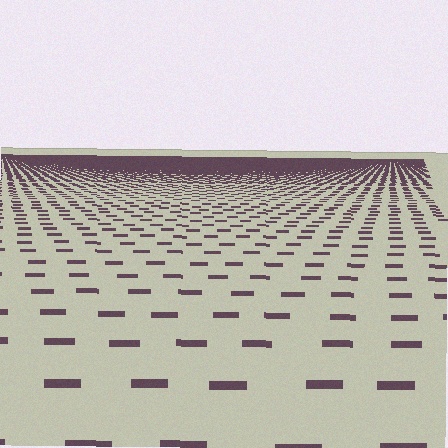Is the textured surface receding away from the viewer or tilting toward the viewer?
The surface is receding away from the viewer. Texture elements get smaller and denser toward the top.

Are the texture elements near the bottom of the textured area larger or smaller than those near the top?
Larger. Near the bottom, elements are closer to the viewer and appear at a bigger on-screen size.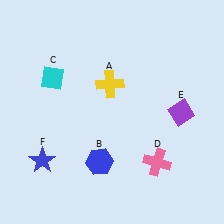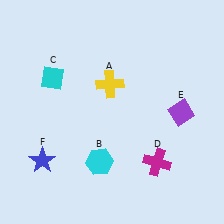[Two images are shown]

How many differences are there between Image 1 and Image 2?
There are 2 differences between the two images.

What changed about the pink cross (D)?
In Image 1, D is pink. In Image 2, it changed to magenta.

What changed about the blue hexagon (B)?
In Image 1, B is blue. In Image 2, it changed to cyan.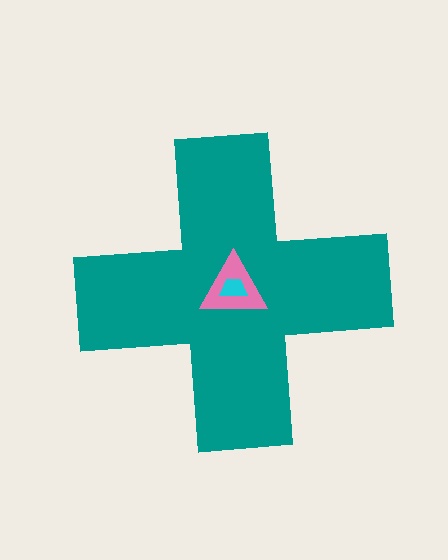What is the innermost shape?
The cyan trapezoid.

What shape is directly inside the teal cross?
The pink triangle.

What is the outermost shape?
The teal cross.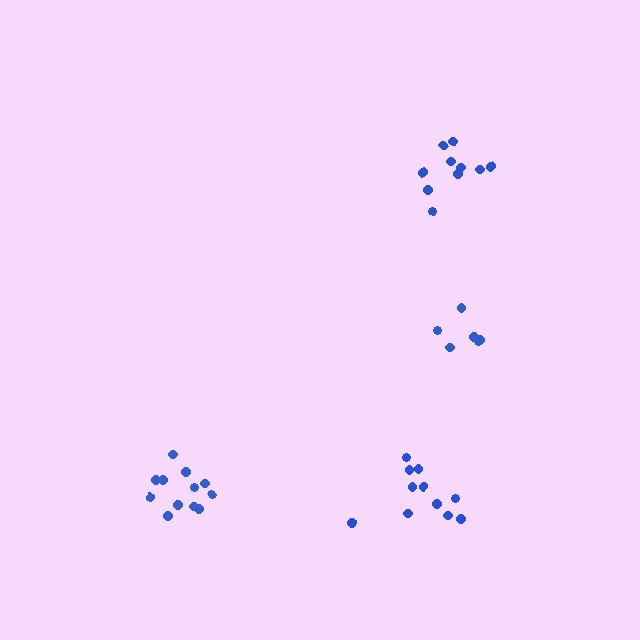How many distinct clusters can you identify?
There are 4 distinct clusters.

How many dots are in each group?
Group 1: 12 dots, Group 2: 11 dots, Group 3: 10 dots, Group 4: 6 dots (39 total).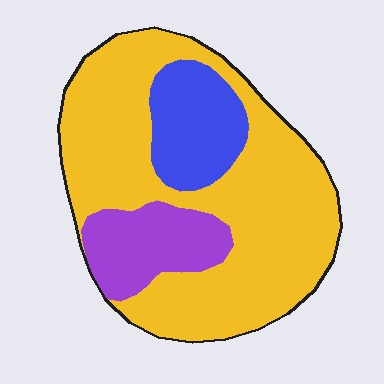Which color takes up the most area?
Yellow, at roughly 70%.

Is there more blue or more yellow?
Yellow.